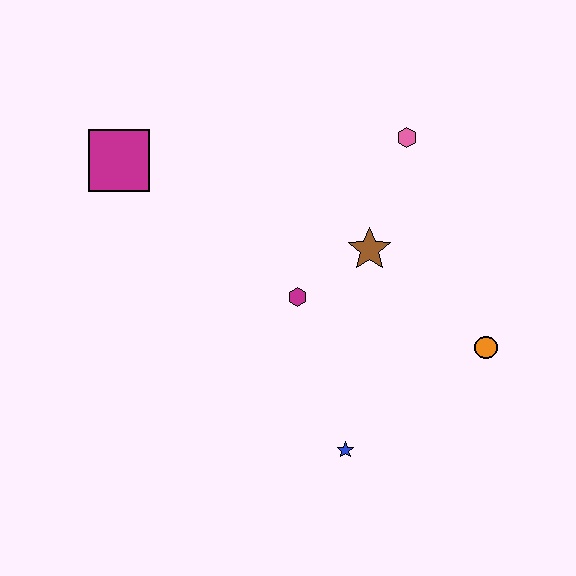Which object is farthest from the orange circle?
The magenta square is farthest from the orange circle.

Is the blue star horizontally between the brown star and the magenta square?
Yes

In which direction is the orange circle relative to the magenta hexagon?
The orange circle is to the right of the magenta hexagon.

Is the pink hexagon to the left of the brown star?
No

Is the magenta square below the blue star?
No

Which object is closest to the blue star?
The magenta hexagon is closest to the blue star.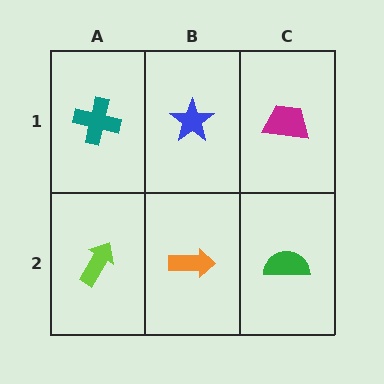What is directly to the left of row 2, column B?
A lime arrow.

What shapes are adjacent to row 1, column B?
An orange arrow (row 2, column B), a teal cross (row 1, column A), a magenta trapezoid (row 1, column C).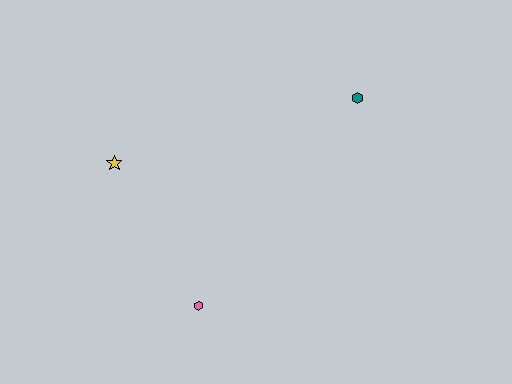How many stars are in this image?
There is 1 star.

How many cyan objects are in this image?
There are no cyan objects.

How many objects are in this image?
There are 3 objects.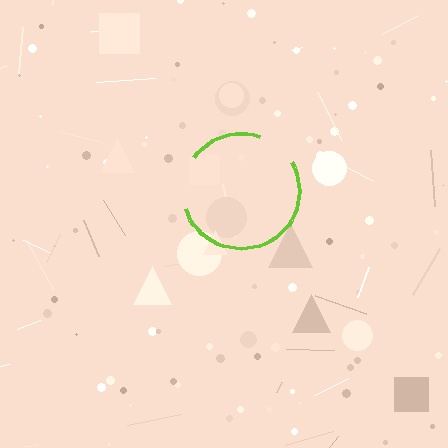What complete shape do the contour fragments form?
The contour fragments form a circle.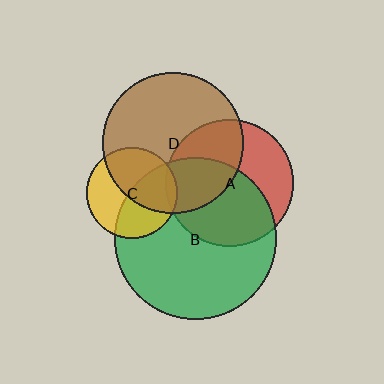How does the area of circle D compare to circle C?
Approximately 2.4 times.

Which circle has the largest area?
Circle B (green).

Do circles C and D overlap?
Yes.